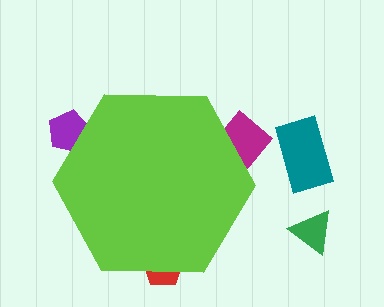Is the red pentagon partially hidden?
Yes, the red pentagon is partially hidden behind the lime hexagon.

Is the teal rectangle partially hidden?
No, the teal rectangle is fully visible.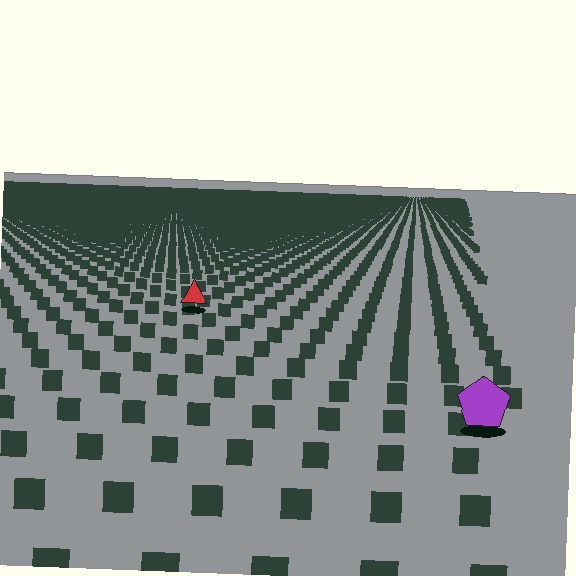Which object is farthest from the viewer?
The red triangle is farthest from the viewer. It appears smaller and the ground texture around it is denser.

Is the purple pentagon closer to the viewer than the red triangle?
Yes. The purple pentagon is closer — you can tell from the texture gradient: the ground texture is coarser near it.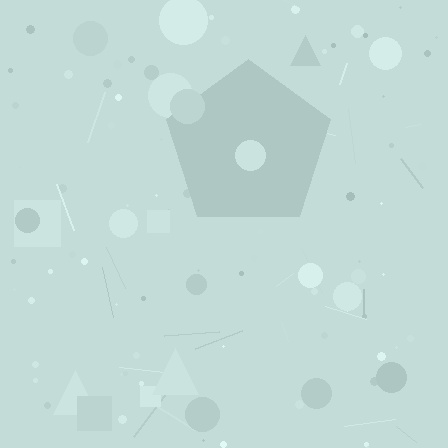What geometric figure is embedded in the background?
A pentagon is embedded in the background.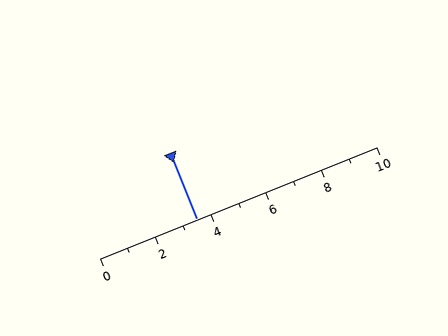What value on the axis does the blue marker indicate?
The marker indicates approximately 3.5.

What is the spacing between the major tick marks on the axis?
The major ticks are spaced 2 apart.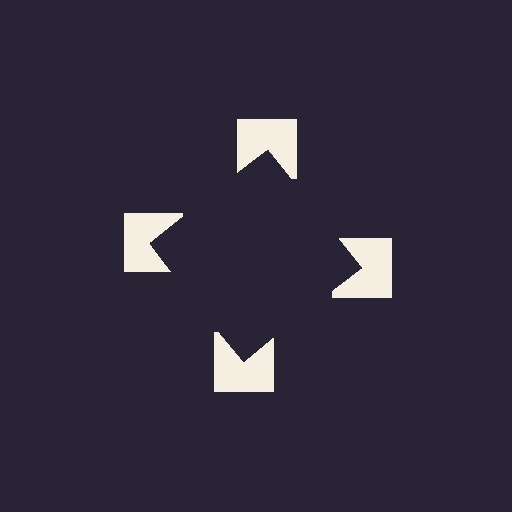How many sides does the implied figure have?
4 sides.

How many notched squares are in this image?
There are 4 — one at each vertex of the illusory square.